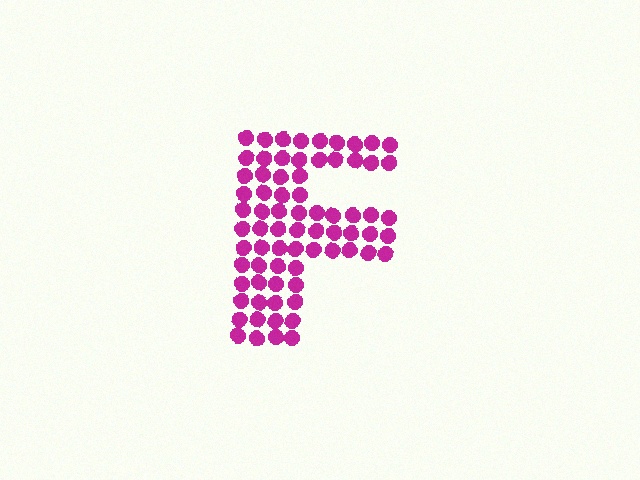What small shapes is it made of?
It is made of small circles.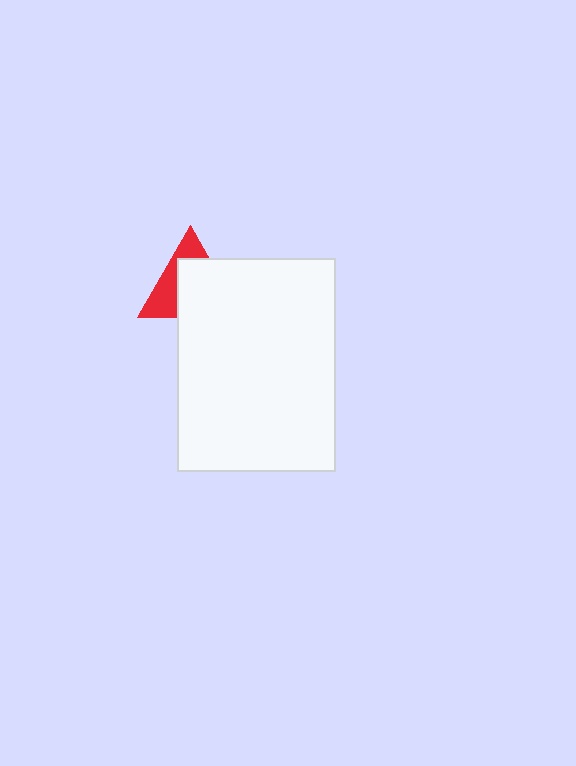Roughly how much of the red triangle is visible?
A small part of it is visible (roughly 41%).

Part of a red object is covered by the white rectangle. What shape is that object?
It is a triangle.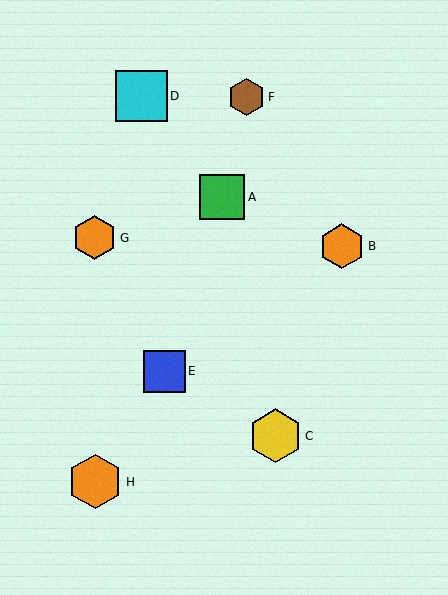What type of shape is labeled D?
Shape D is a cyan square.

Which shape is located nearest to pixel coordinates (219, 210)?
The green square (labeled A) at (222, 197) is nearest to that location.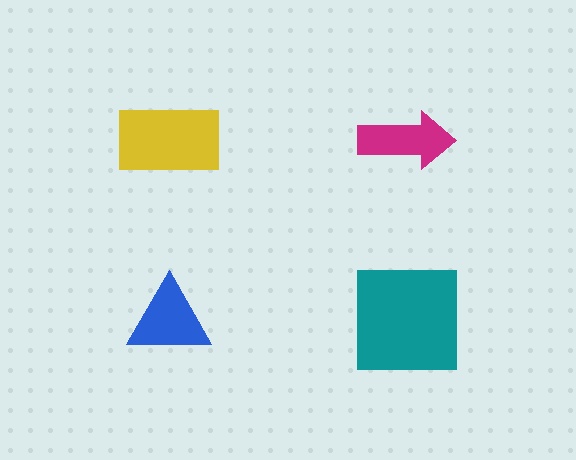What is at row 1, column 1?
A yellow rectangle.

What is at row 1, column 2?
A magenta arrow.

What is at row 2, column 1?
A blue triangle.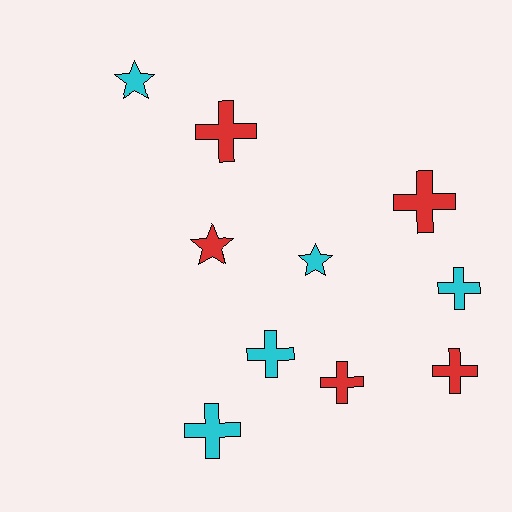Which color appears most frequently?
Red, with 5 objects.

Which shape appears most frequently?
Cross, with 7 objects.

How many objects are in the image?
There are 10 objects.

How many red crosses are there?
There are 4 red crosses.